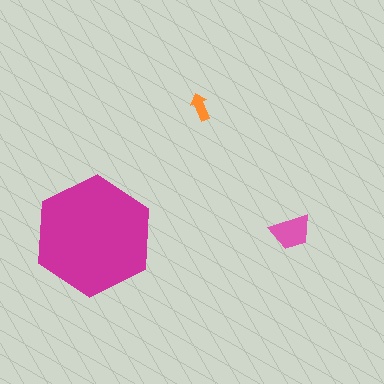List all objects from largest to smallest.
The magenta hexagon, the pink trapezoid, the orange arrow.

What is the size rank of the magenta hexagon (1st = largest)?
1st.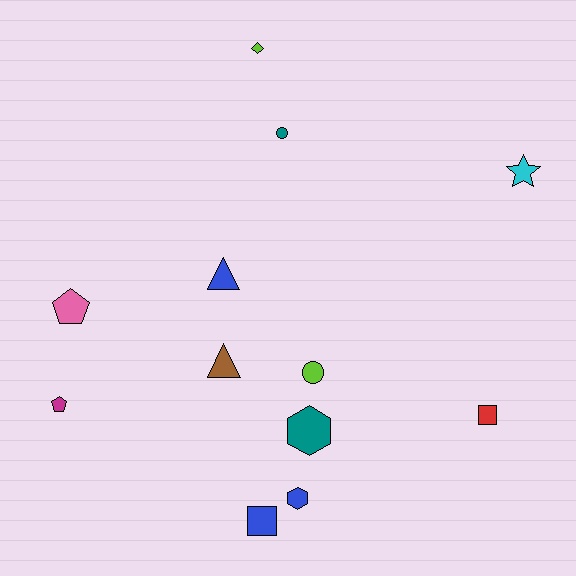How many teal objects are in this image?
There are 2 teal objects.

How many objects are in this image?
There are 12 objects.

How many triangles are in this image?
There are 2 triangles.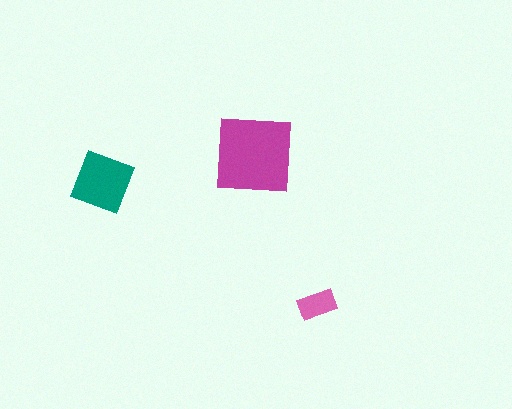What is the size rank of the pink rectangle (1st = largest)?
3rd.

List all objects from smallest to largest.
The pink rectangle, the teal diamond, the magenta square.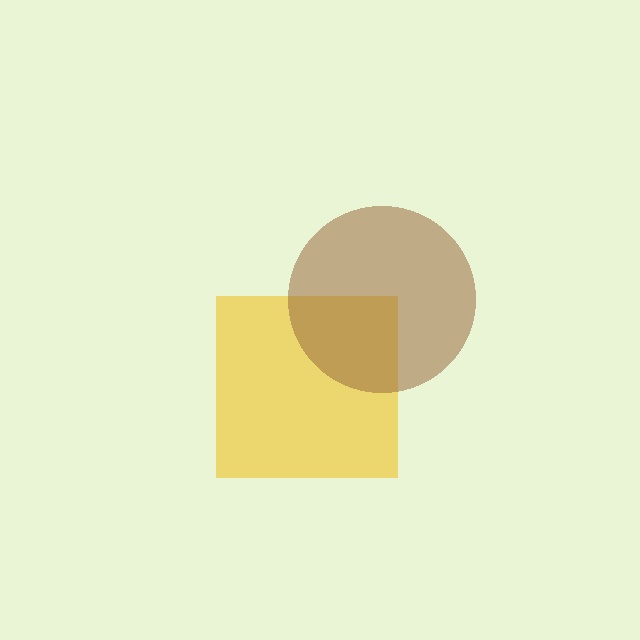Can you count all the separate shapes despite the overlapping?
Yes, there are 2 separate shapes.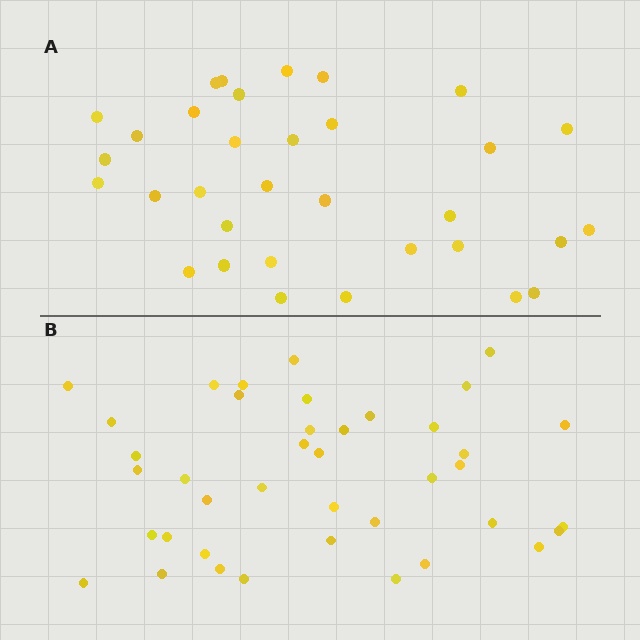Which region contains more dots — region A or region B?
Region B (the bottom region) has more dots.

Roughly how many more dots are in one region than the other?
Region B has roughly 8 or so more dots than region A.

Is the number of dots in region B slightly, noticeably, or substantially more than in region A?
Region B has only slightly more — the two regions are fairly close. The ratio is roughly 1.2 to 1.